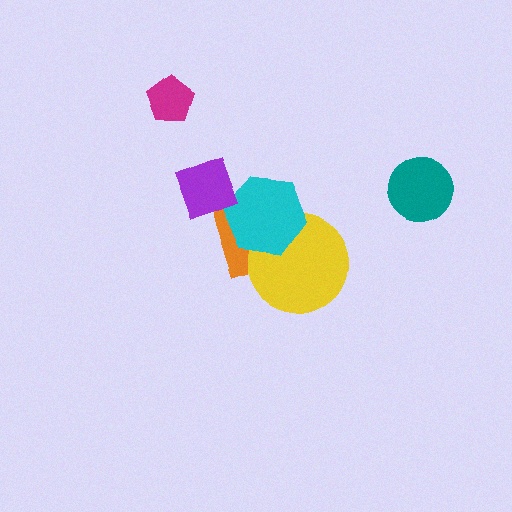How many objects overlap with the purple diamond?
1 object overlaps with the purple diamond.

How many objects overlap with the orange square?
2 objects overlap with the orange square.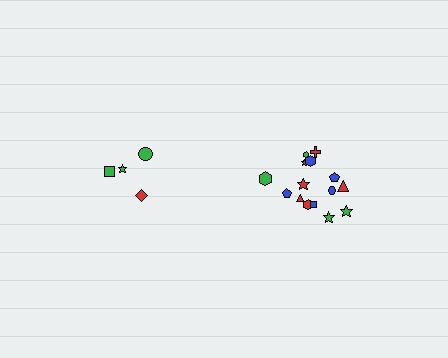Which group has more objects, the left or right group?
The right group.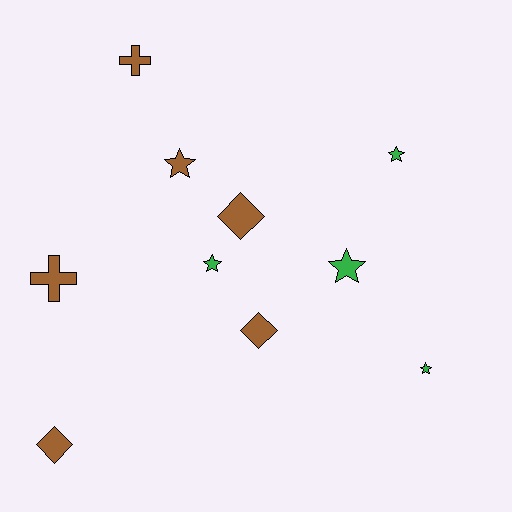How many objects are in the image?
There are 10 objects.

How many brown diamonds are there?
There are 3 brown diamonds.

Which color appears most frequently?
Brown, with 6 objects.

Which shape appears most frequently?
Star, with 5 objects.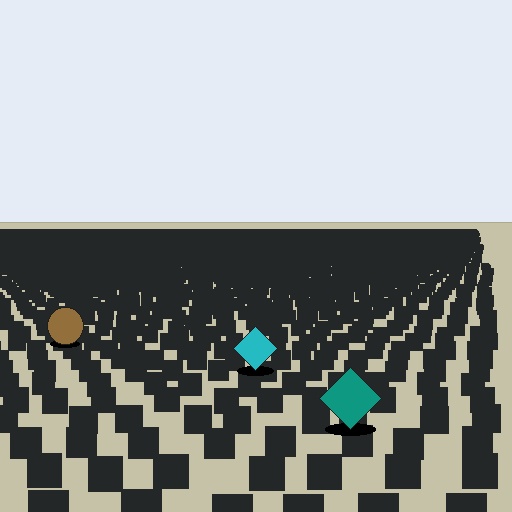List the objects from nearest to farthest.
From nearest to farthest: the teal diamond, the cyan diamond, the brown circle.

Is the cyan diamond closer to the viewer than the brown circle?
Yes. The cyan diamond is closer — you can tell from the texture gradient: the ground texture is coarser near it.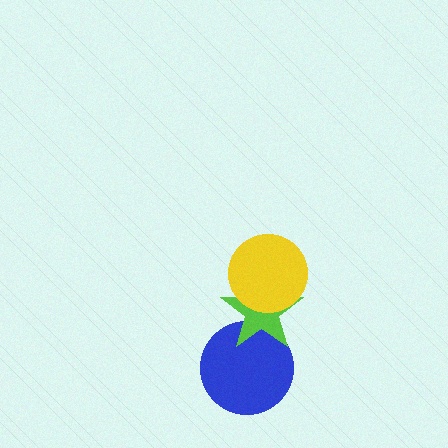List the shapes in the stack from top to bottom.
From top to bottom: the yellow circle, the lime star, the blue circle.